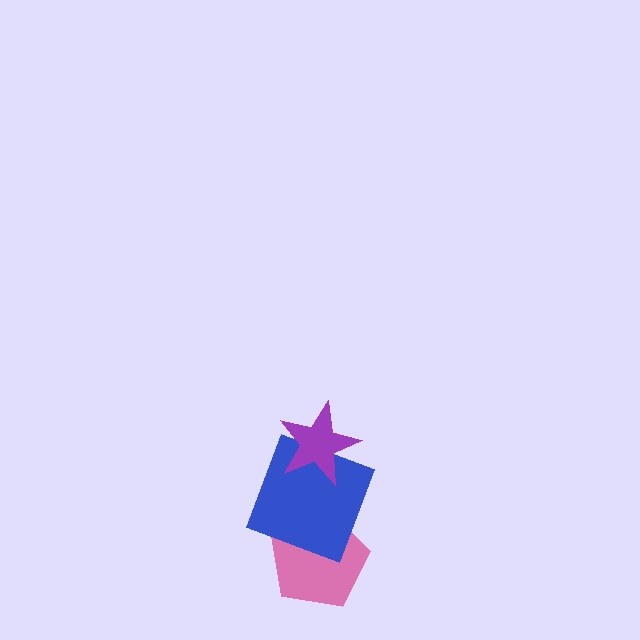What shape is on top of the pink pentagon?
The blue square is on top of the pink pentagon.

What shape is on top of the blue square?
The purple star is on top of the blue square.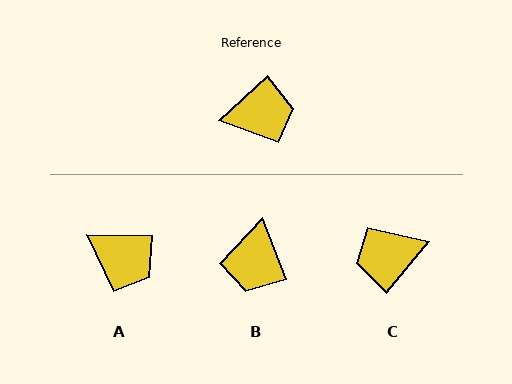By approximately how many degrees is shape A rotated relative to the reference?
Approximately 44 degrees clockwise.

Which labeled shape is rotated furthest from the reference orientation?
C, about 173 degrees away.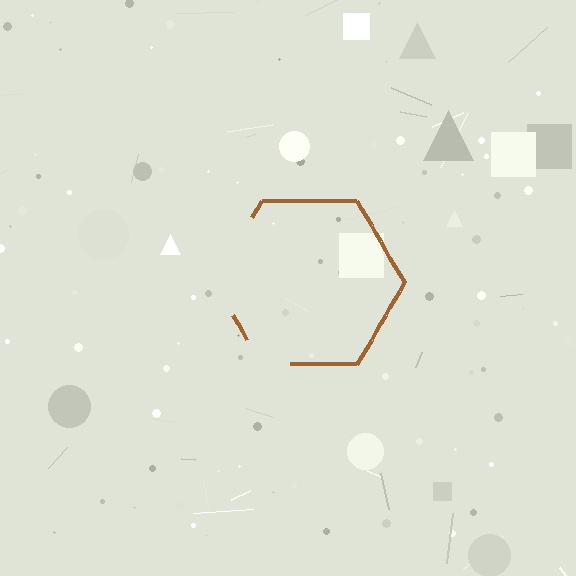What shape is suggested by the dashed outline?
The dashed outline suggests a hexagon.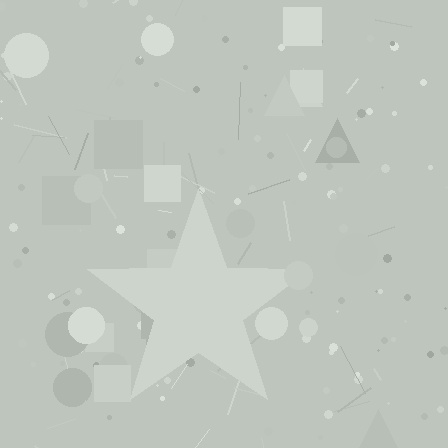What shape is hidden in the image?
A star is hidden in the image.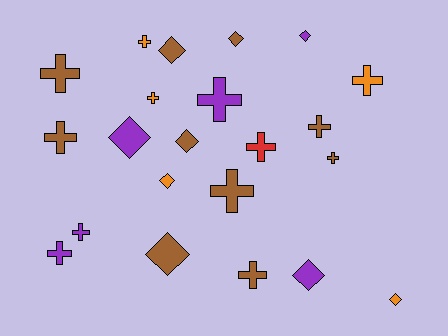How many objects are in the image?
There are 22 objects.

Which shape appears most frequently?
Cross, with 13 objects.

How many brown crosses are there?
There are 6 brown crosses.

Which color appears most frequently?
Brown, with 10 objects.